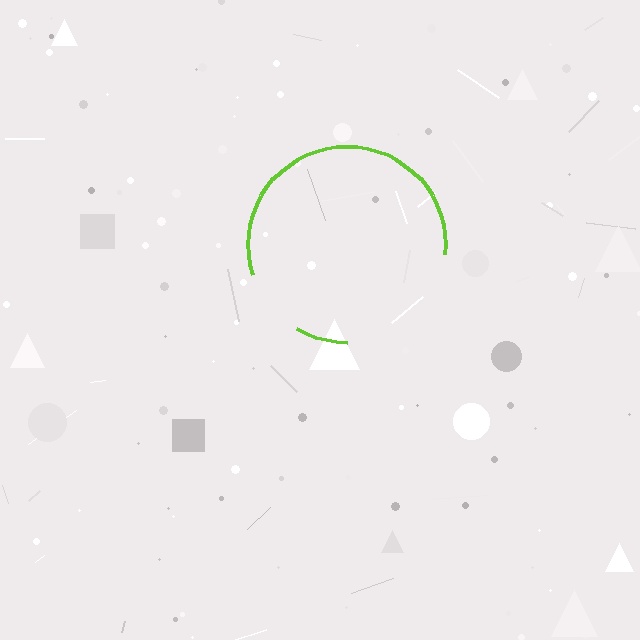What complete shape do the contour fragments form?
The contour fragments form a circle.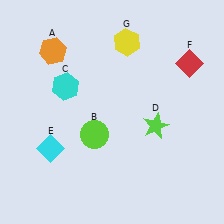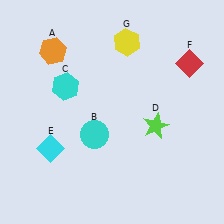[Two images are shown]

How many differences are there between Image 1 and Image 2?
There is 1 difference between the two images.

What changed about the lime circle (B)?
In Image 1, B is lime. In Image 2, it changed to cyan.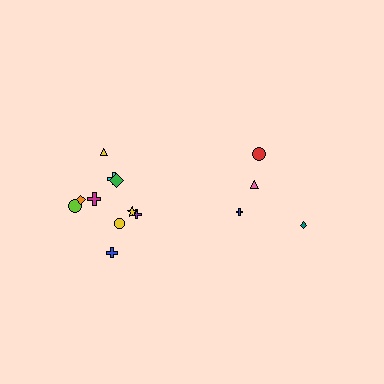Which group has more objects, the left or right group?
The left group.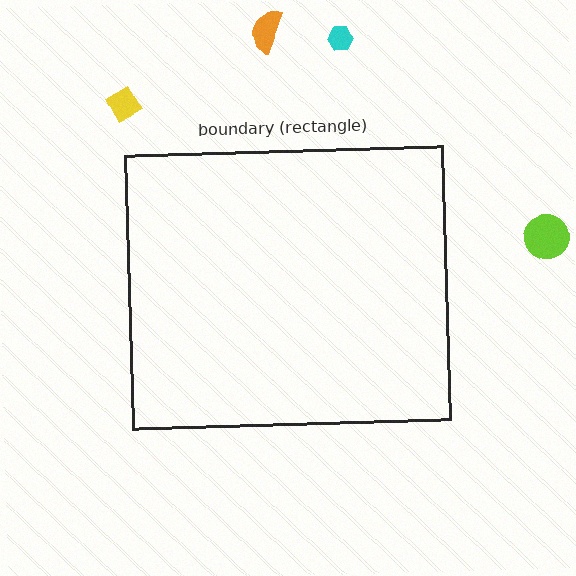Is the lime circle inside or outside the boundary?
Outside.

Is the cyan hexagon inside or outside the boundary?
Outside.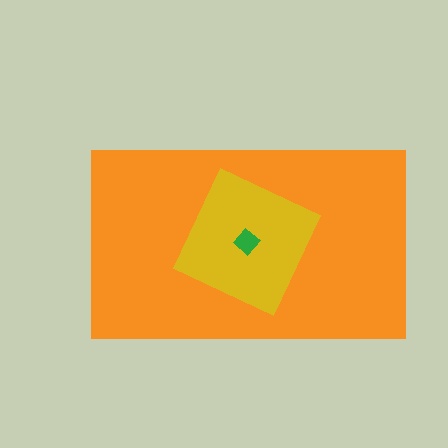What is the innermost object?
The green diamond.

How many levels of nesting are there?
3.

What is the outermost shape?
The orange rectangle.